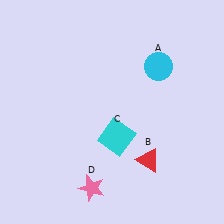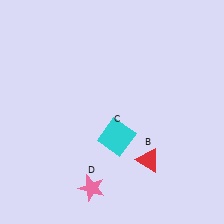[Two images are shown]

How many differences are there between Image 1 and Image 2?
There is 1 difference between the two images.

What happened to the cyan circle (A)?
The cyan circle (A) was removed in Image 2. It was in the top-right area of Image 1.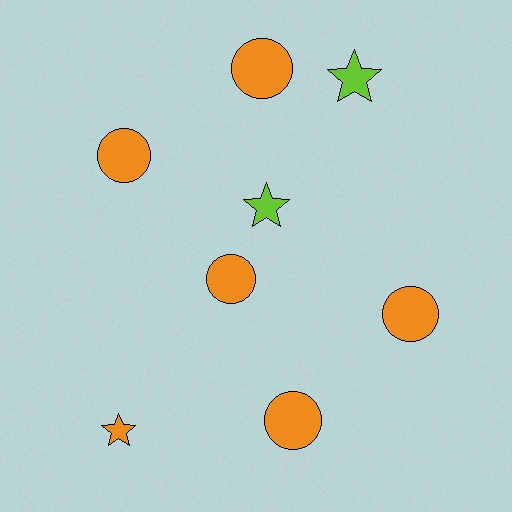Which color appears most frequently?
Orange, with 6 objects.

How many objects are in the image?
There are 8 objects.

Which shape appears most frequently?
Circle, with 5 objects.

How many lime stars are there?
There are 2 lime stars.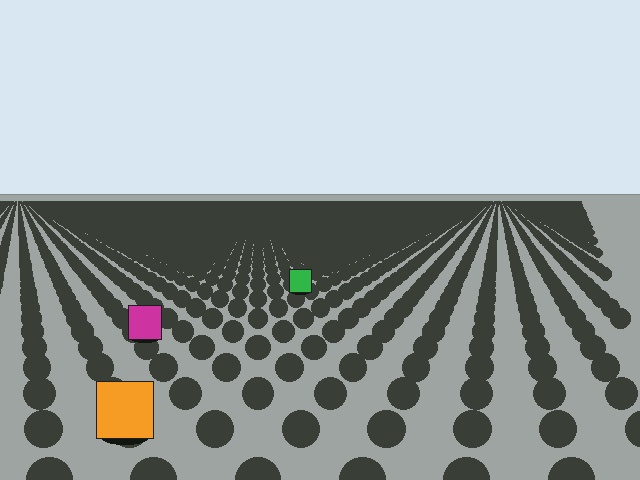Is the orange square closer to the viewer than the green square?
Yes. The orange square is closer — you can tell from the texture gradient: the ground texture is coarser near it.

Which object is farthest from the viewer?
The green square is farthest from the viewer. It appears smaller and the ground texture around it is denser.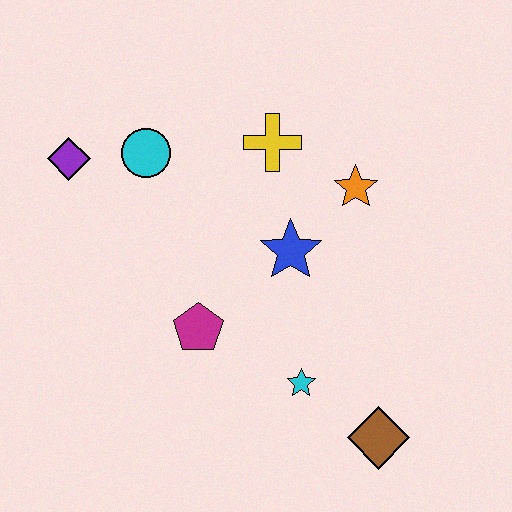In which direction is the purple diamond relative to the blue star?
The purple diamond is to the left of the blue star.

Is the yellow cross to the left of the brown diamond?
Yes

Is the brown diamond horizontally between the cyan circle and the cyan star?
No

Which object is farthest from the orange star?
The purple diamond is farthest from the orange star.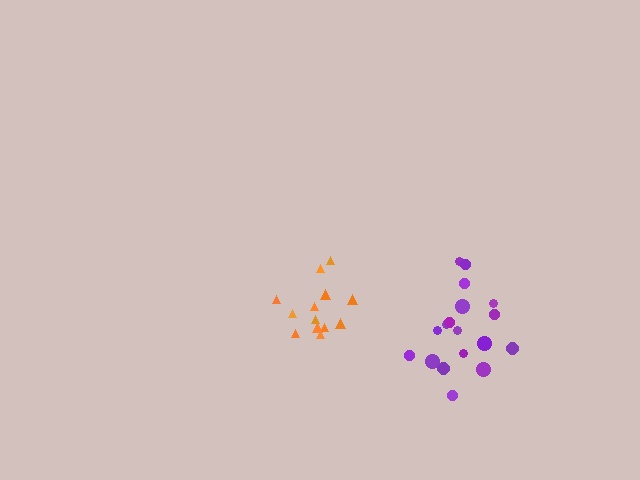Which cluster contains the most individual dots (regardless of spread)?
Purple (18).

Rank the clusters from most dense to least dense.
orange, purple.